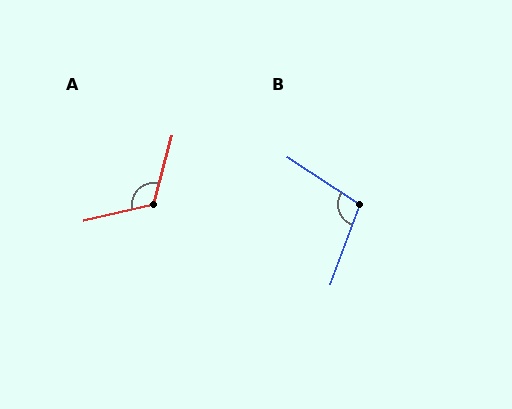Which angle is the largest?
A, at approximately 118 degrees.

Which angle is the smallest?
B, at approximately 103 degrees.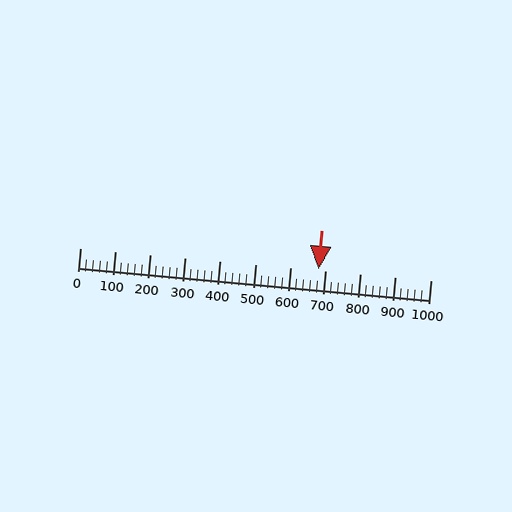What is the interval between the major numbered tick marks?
The major tick marks are spaced 100 units apart.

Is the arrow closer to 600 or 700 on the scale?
The arrow is closer to 700.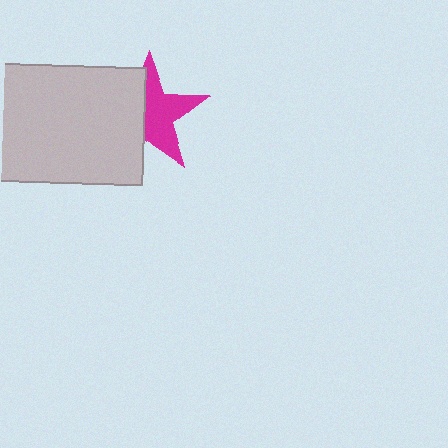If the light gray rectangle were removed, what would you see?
You would see the complete magenta star.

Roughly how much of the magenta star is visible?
About half of it is visible (roughly 56%).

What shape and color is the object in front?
The object in front is a light gray rectangle.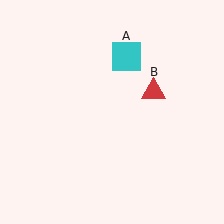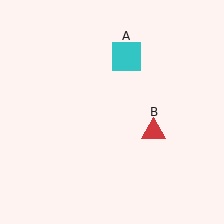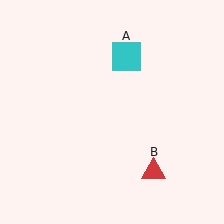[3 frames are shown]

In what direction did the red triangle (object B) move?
The red triangle (object B) moved down.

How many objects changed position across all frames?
1 object changed position: red triangle (object B).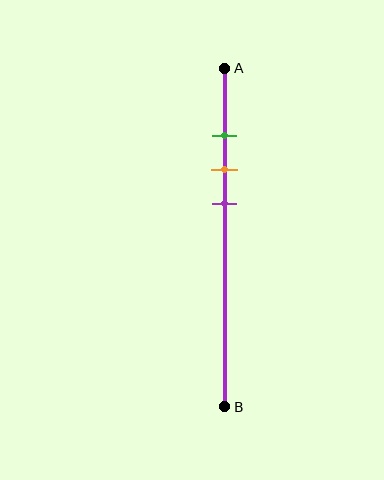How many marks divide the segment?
There are 3 marks dividing the segment.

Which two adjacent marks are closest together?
The green and orange marks are the closest adjacent pair.